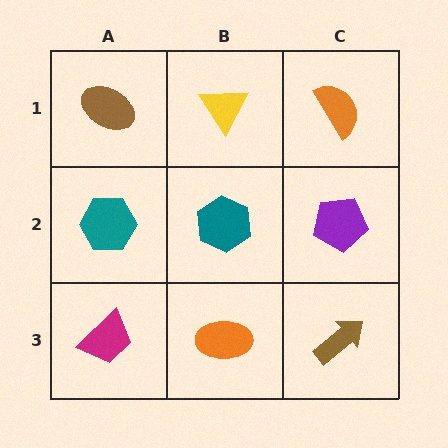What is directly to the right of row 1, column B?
An orange semicircle.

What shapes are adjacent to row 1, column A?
A teal hexagon (row 2, column A), a yellow triangle (row 1, column B).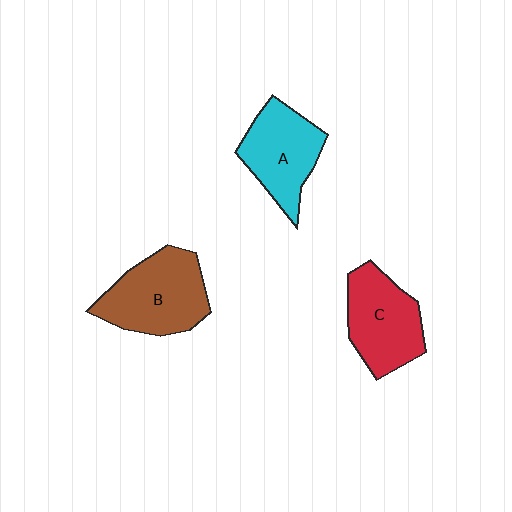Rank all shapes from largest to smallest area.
From largest to smallest: B (brown), C (red), A (cyan).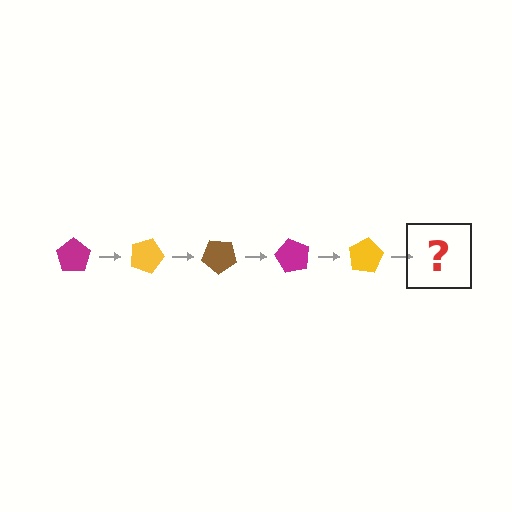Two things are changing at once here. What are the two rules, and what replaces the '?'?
The two rules are that it rotates 20 degrees each step and the color cycles through magenta, yellow, and brown. The '?' should be a brown pentagon, rotated 100 degrees from the start.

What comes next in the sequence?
The next element should be a brown pentagon, rotated 100 degrees from the start.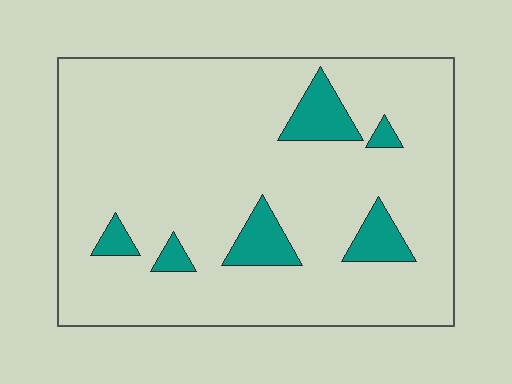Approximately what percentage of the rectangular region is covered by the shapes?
Approximately 10%.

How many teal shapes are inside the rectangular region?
6.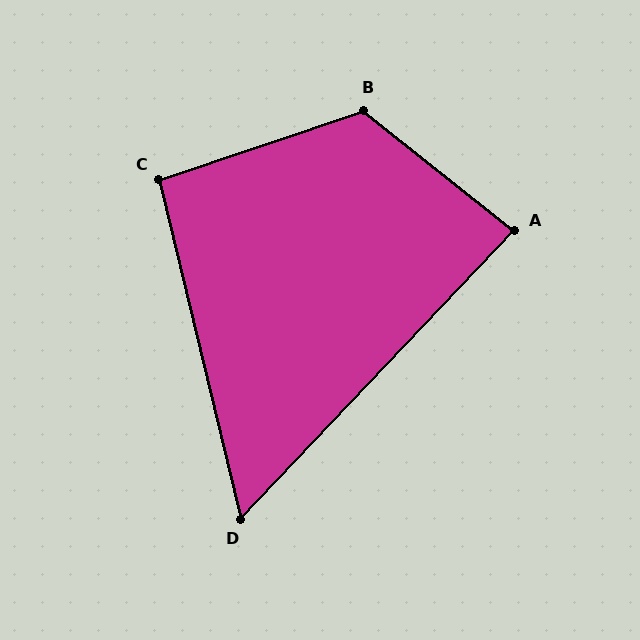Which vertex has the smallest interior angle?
D, at approximately 57 degrees.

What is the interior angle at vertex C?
Approximately 95 degrees (obtuse).